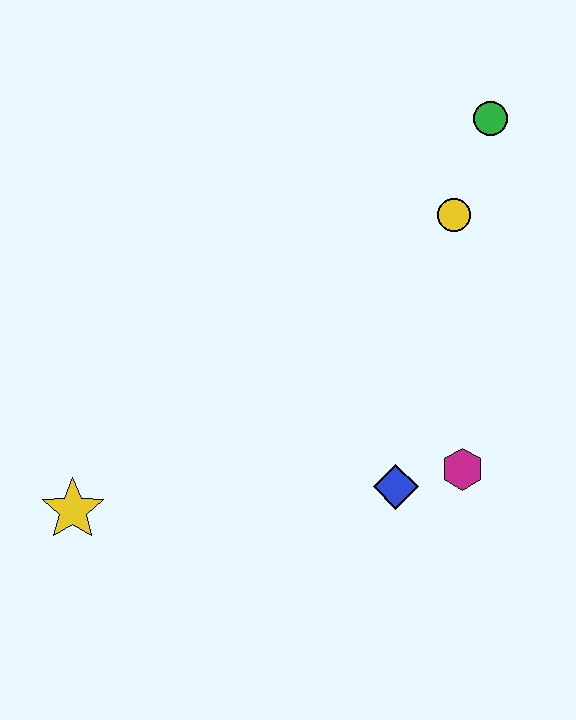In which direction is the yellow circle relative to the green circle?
The yellow circle is below the green circle.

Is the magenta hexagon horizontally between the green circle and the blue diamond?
Yes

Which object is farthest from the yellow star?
The green circle is farthest from the yellow star.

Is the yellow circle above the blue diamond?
Yes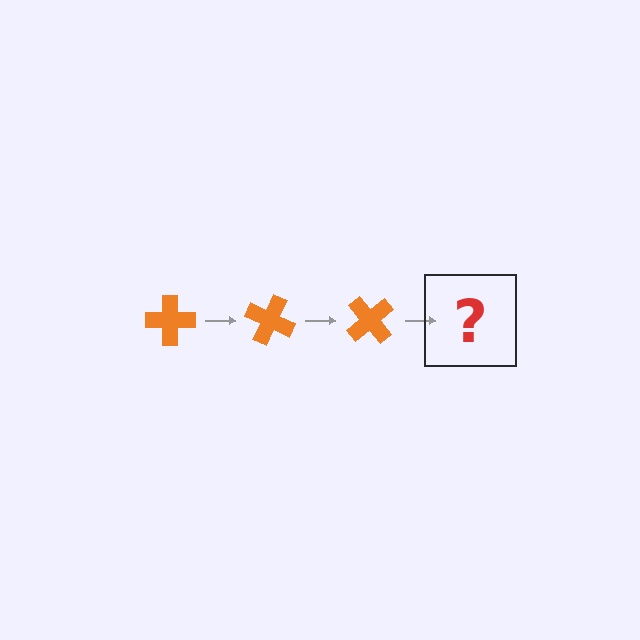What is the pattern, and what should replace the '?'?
The pattern is that the cross rotates 25 degrees each step. The '?' should be an orange cross rotated 75 degrees.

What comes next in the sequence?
The next element should be an orange cross rotated 75 degrees.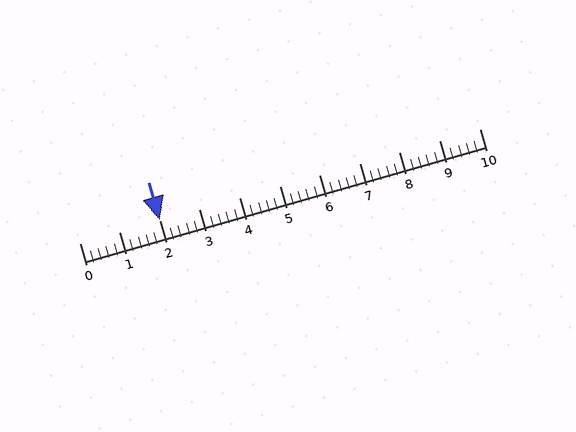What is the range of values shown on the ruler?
The ruler shows values from 0 to 10.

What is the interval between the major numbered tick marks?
The major tick marks are spaced 1 units apart.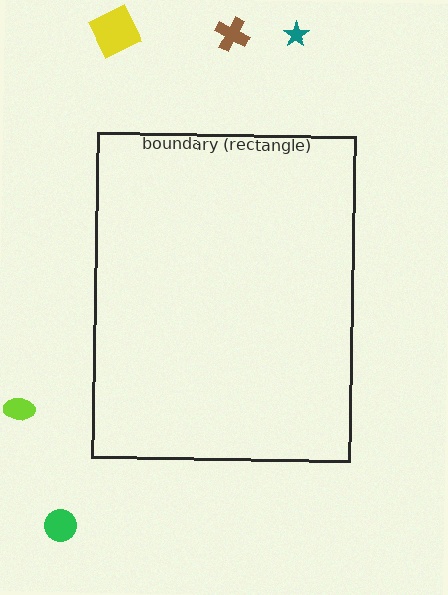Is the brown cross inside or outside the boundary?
Outside.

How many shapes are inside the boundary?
0 inside, 5 outside.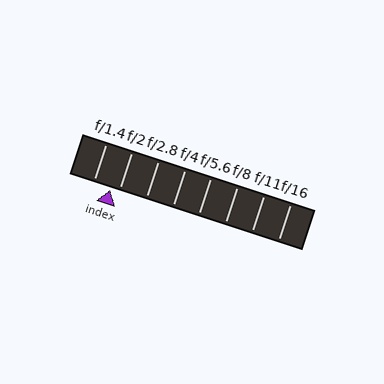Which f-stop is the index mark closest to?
The index mark is closest to f/2.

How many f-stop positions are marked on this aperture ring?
There are 8 f-stop positions marked.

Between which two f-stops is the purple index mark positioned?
The index mark is between f/1.4 and f/2.